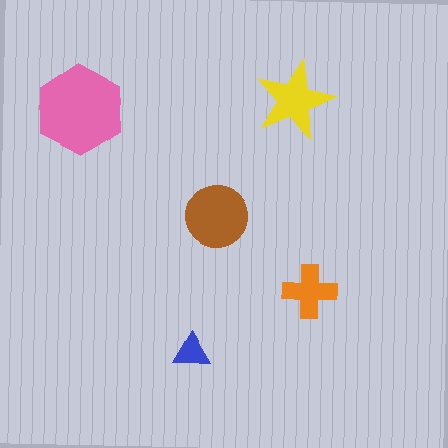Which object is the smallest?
The blue triangle.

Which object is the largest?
The pink hexagon.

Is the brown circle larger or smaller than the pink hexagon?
Smaller.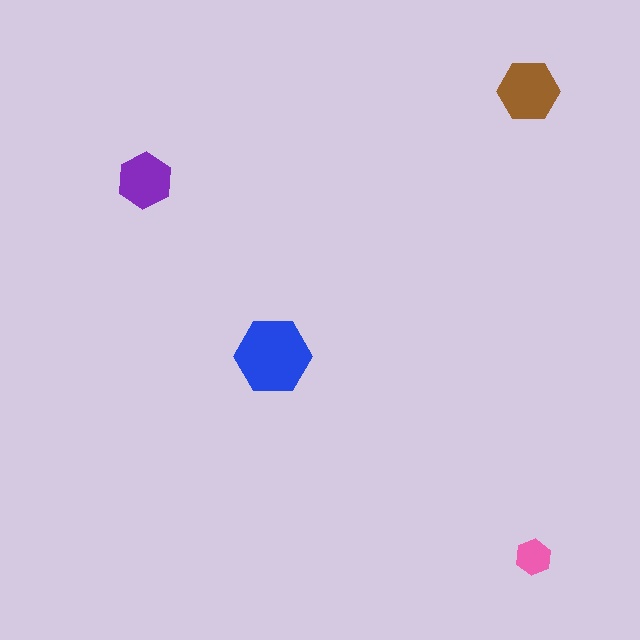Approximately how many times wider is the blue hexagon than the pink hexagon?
About 2 times wider.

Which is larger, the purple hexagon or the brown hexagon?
The brown one.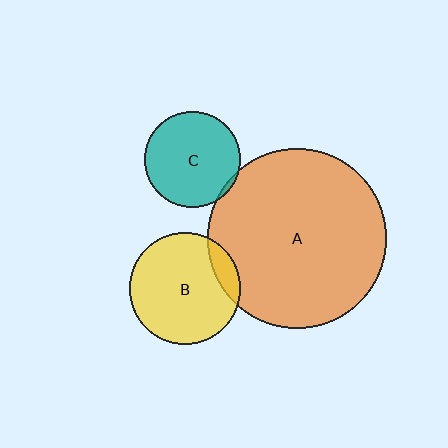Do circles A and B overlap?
Yes.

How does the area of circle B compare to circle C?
Approximately 1.4 times.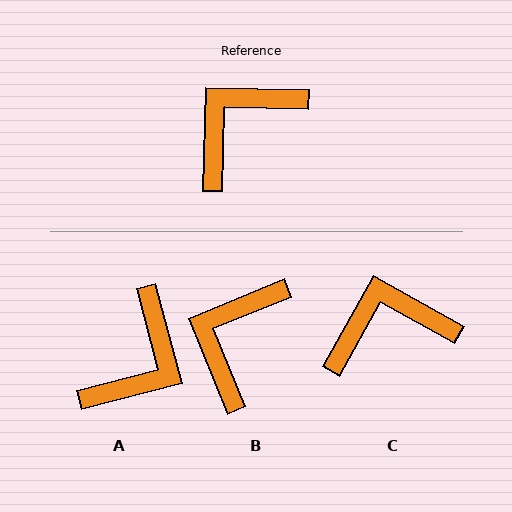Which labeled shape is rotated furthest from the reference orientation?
A, about 164 degrees away.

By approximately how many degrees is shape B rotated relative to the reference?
Approximately 24 degrees counter-clockwise.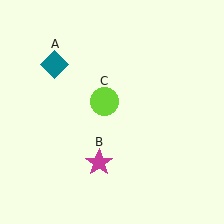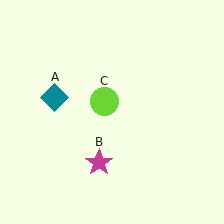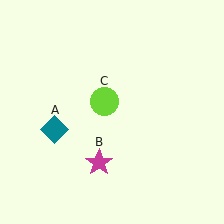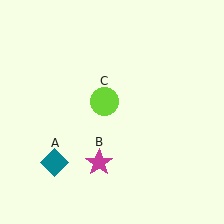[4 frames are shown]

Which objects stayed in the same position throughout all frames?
Magenta star (object B) and lime circle (object C) remained stationary.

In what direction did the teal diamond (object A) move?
The teal diamond (object A) moved down.